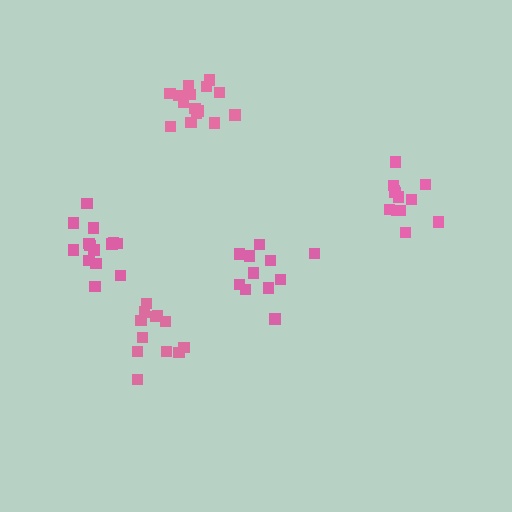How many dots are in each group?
Group 1: 11 dots, Group 2: 12 dots, Group 3: 14 dots, Group 4: 15 dots, Group 5: 12 dots (64 total).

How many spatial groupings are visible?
There are 5 spatial groupings.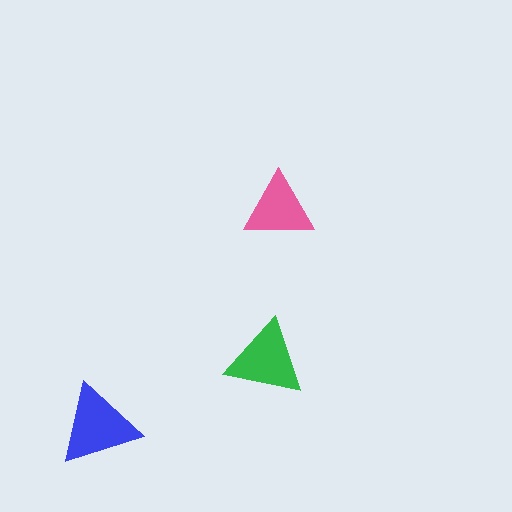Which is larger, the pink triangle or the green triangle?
The green one.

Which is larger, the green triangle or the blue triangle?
The blue one.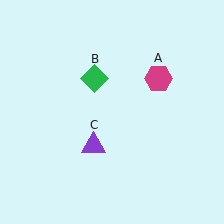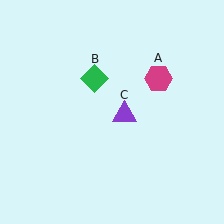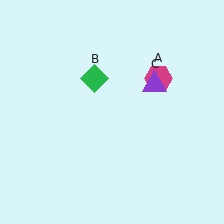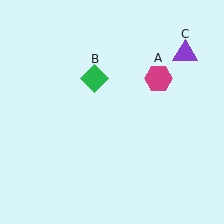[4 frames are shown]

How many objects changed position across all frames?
1 object changed position: purple triangle (object C).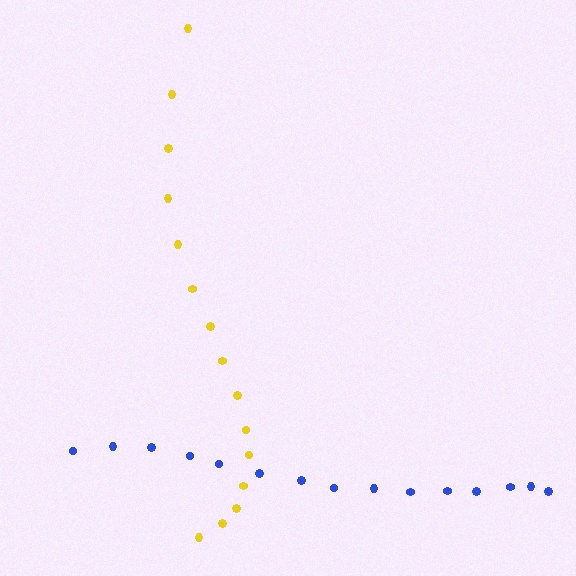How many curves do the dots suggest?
There are 2 distinct paths.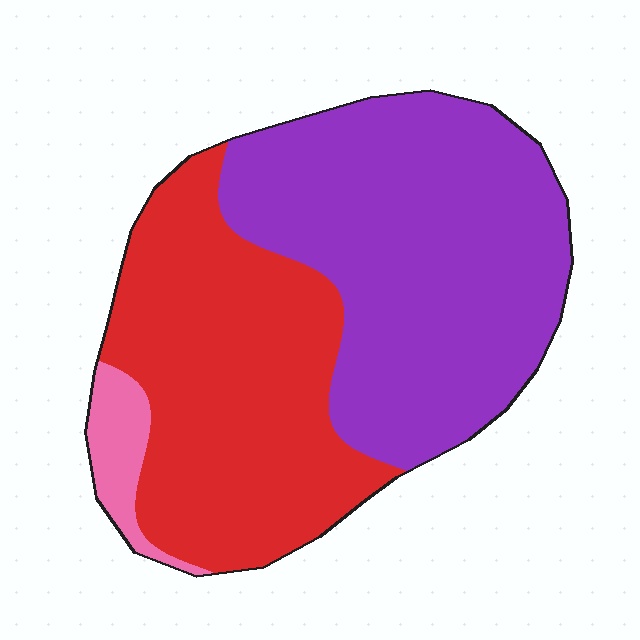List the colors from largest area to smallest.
From largest to smallest: purple, red, pink.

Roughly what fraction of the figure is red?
Red covers 43% of the figure.